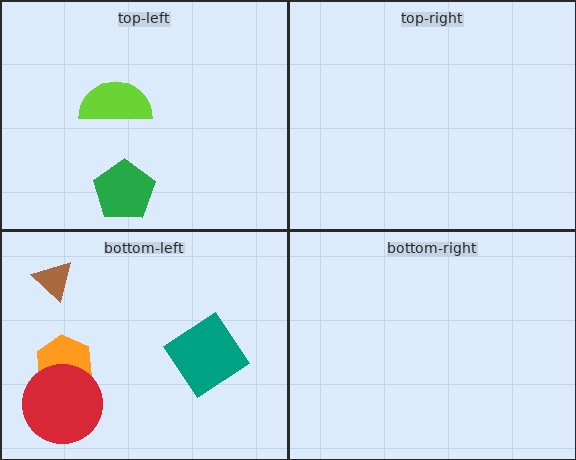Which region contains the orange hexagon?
The bottom-left region.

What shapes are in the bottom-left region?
The brown triangle, the teal diamond, the orange hexagon, the red circle.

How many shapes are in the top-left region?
2.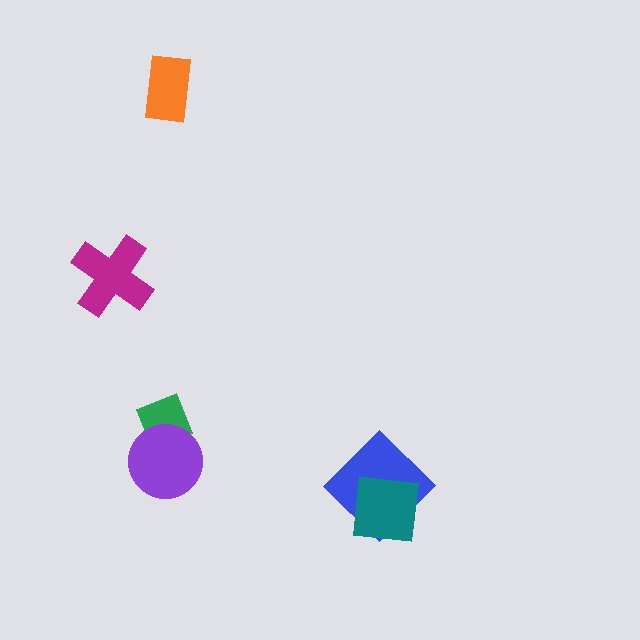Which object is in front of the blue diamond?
The teal square is in front of the blue diamond.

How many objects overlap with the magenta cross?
0 objects overlap with the magenta cross.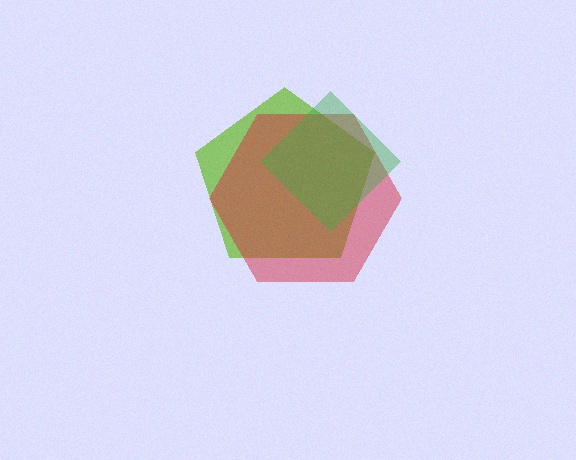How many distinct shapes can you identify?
There are 3 distinct shapes: a lime pentagon, a red hexagon, a green diamond.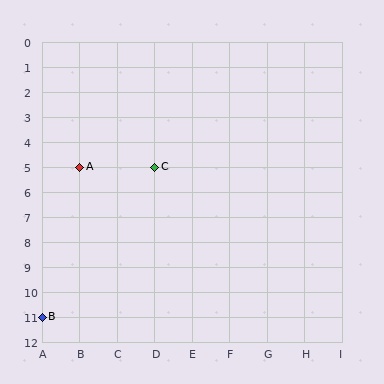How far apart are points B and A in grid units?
Points B and A are 1 column and 6 rows apart (about 6.1 grid units diagonally).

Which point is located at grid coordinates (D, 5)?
Point C is at (D, 5).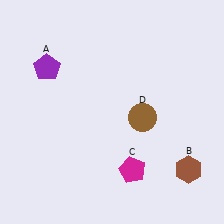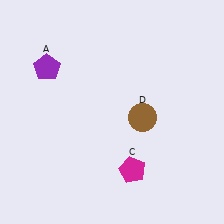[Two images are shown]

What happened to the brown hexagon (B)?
The brown hexagon (B) was removed in Image 2. It was in the bottom-right area of Image 1.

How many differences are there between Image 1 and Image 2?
There is 1 difference between the two images.